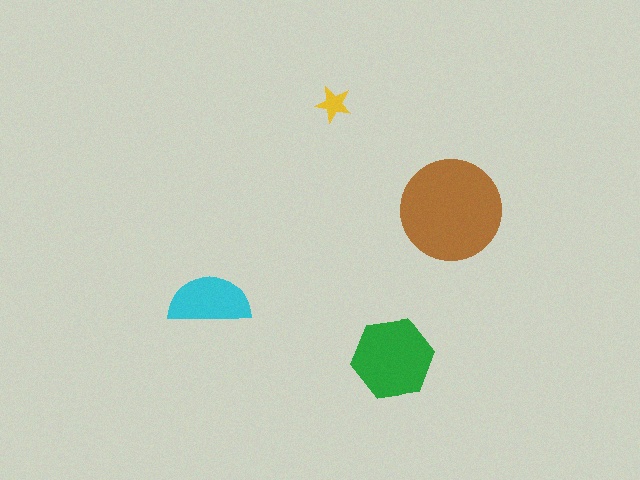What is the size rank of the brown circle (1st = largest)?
1st.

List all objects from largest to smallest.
The brown circle, the green hexagon, the cyan semicircle, the yellow star.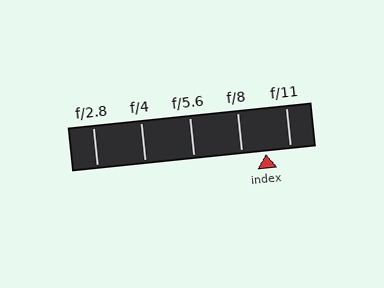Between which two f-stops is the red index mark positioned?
The index mark is between f/8 and f/11.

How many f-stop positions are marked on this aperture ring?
There are 5 f-stop positions marked.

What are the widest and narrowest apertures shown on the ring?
The widest aperture shown is f/2.8 and the narrowest is f/11.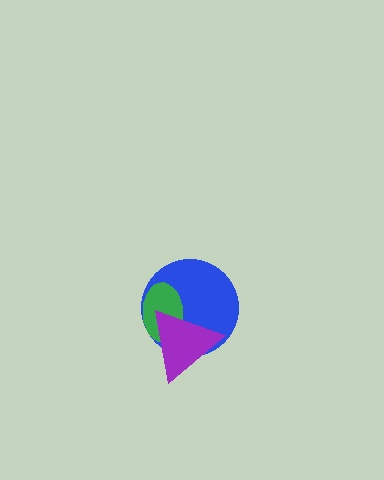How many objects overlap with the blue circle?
2 objects overlap with the blue circle.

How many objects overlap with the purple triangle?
2 objects overlap with the purple triangle.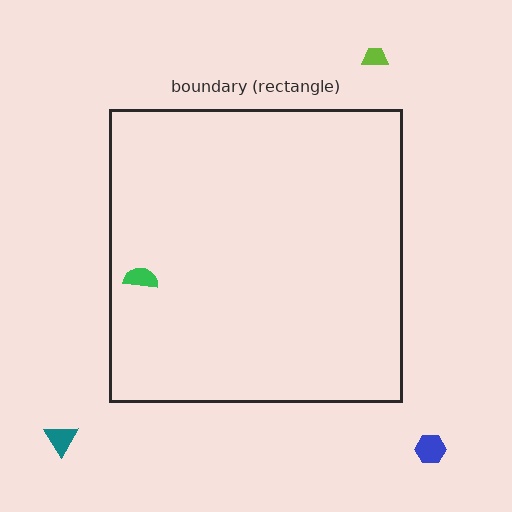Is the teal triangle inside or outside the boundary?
Outside.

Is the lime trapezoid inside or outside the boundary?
Outside.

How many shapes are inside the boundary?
1 inside, 3 outside.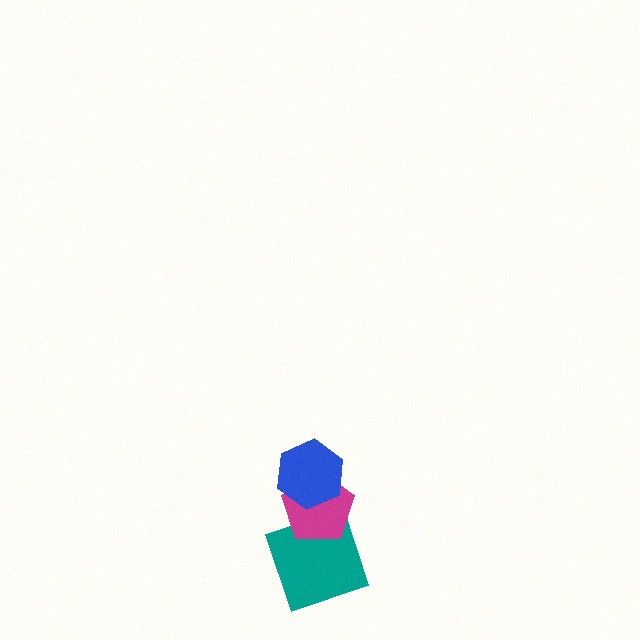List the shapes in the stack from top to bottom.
From top to bottom: the blue hexagon, the magenta pentagon, the teal square.